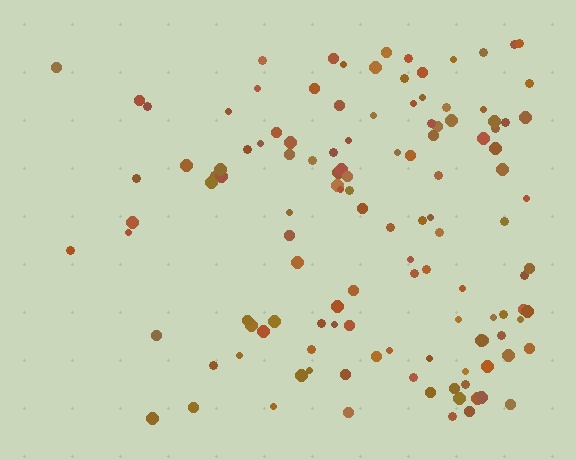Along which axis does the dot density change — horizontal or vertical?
Horizontal.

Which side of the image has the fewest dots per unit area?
The left.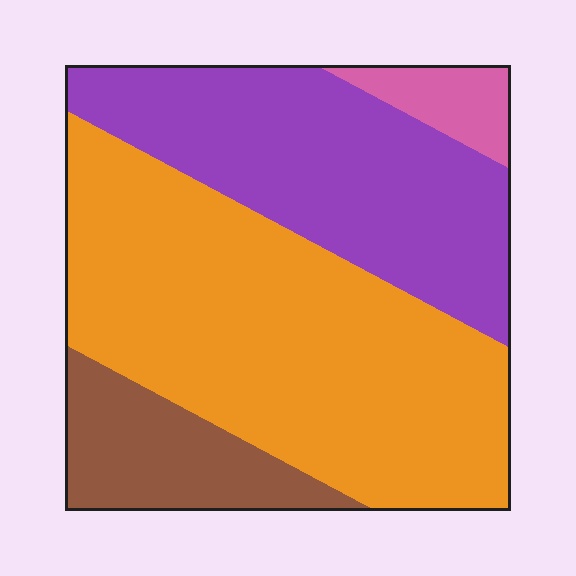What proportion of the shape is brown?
Brown covers about 15% of the shape.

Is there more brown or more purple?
Purple.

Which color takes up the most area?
Orange, at roughly 50%.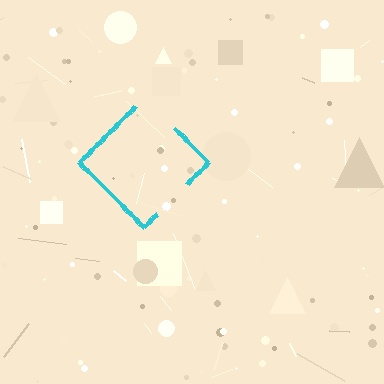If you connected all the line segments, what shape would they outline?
They would outline a diamond.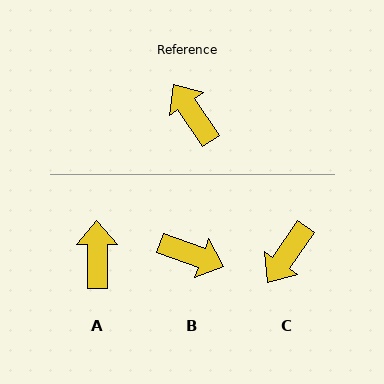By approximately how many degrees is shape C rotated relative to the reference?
Approximately 112 degrees counter-clockwise.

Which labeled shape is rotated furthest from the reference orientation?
B, about 143 degrees away.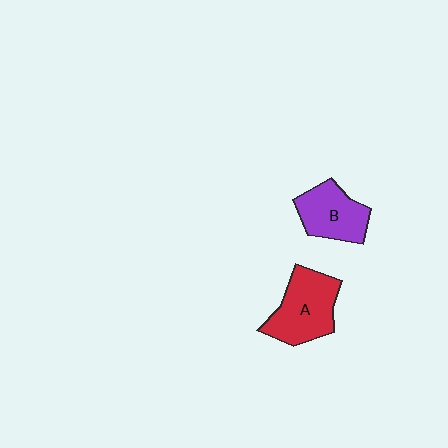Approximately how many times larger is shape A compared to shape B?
Approximately 1.2 times.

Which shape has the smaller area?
Shape B (purple).